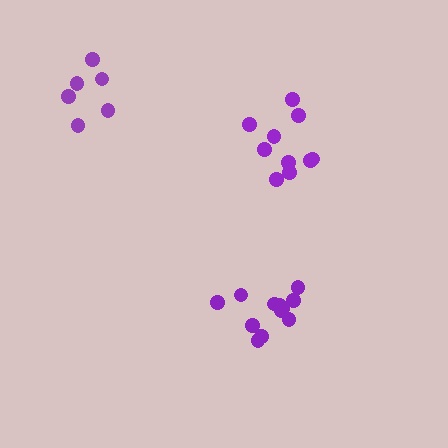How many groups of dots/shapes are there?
There are 3 groups.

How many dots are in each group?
Group 1: 12 dots, Group 2: 6 dots, Group 3: 10 dots (28 total).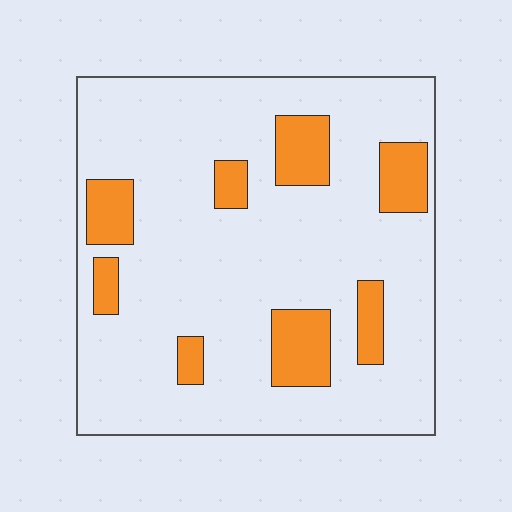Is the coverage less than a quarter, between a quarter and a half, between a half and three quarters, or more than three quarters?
Less than a quarter.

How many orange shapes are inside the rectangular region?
8.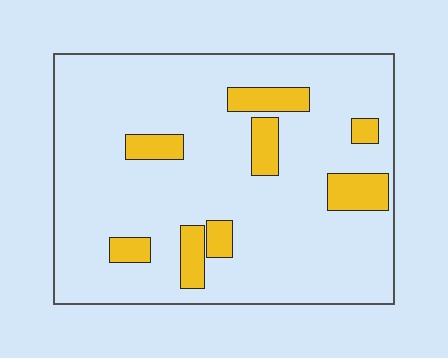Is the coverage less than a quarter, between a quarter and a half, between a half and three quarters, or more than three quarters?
Less than a quarter.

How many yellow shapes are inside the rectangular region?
8.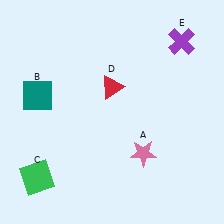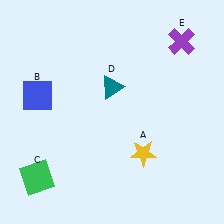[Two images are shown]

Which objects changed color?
A changed from pink to yellow. B changed from teal to blue. D changed from red to teal.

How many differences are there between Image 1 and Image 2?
There are 3 differences between the two images.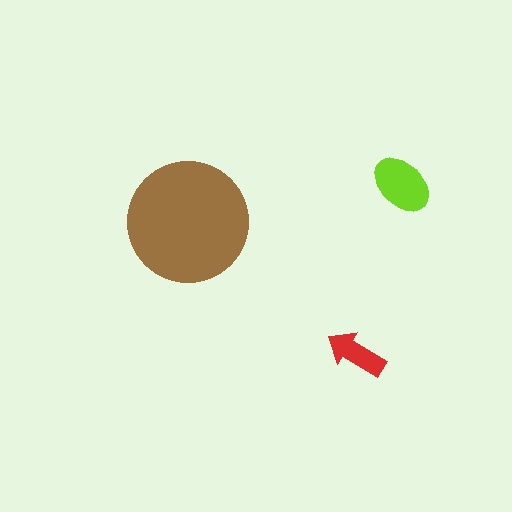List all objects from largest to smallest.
The brown circle, the lime ellipse, the red arrow.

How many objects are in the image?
There are 3 objects in the image.